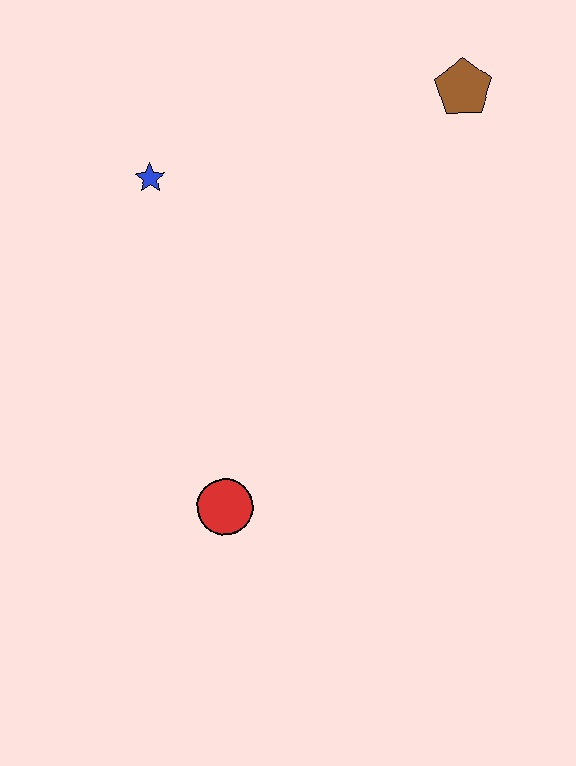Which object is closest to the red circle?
The blue star is closest to the red circle.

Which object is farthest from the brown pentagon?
The red circle is farthest from the brown pentagon.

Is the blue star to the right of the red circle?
No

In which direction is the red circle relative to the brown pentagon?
The red circle is below the brown pentagon.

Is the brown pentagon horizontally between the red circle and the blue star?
No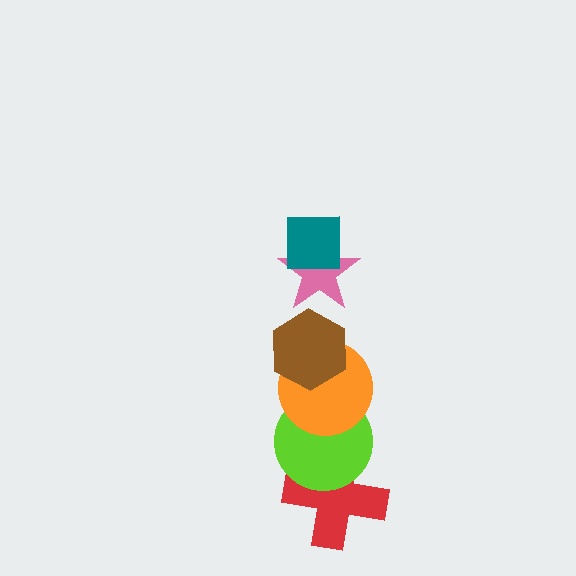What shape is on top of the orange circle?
The brown hexagon is on top of the orange circle.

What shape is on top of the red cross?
The lime circle is on top of the red cross.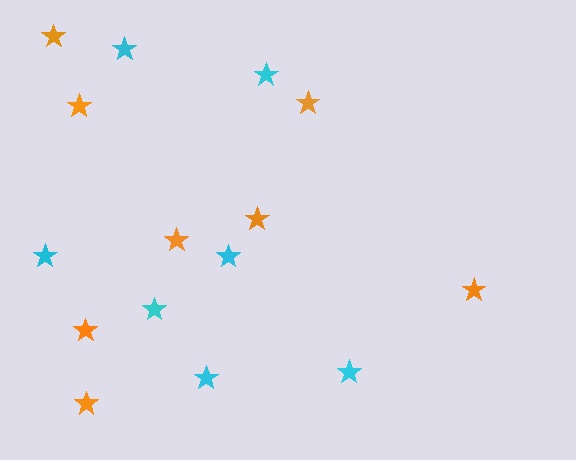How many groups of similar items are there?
There are 2 groups: one group of cyan stars (7) and one group of orange stars (8).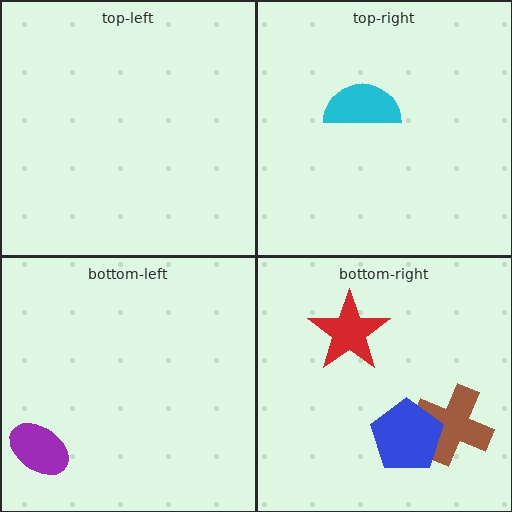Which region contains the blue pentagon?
The bottom-right region.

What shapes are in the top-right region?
The cyan semicircle.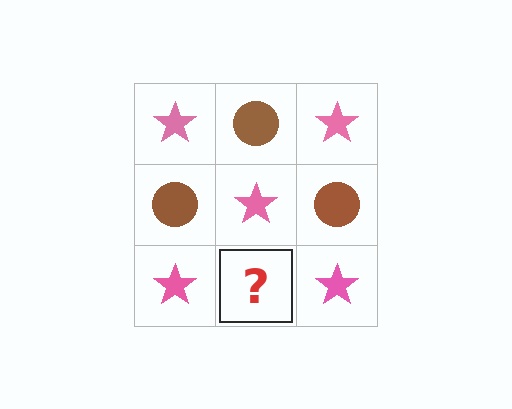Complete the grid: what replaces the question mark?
The question mark should be replaced with a brown circle.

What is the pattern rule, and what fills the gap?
The rule is that it alternates pink star and brown circle in a checkerboard pattern. The gap should be filled with a brown circle.